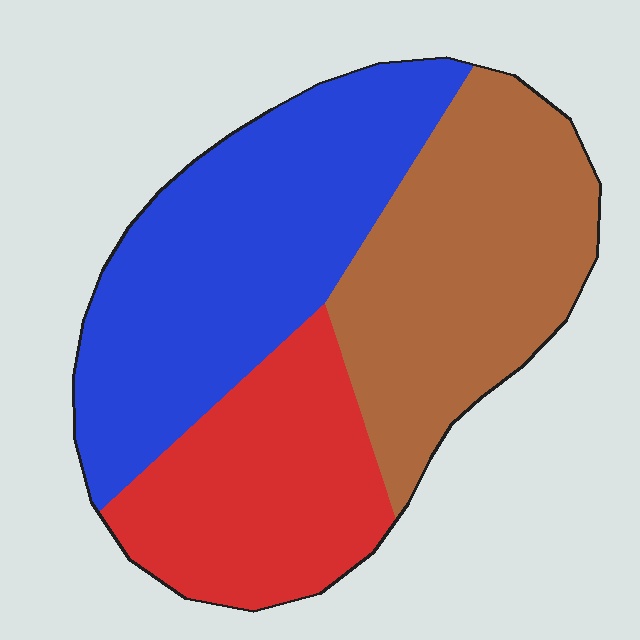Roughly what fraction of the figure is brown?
Brown covers around 35% of the figure.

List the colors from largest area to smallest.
From largest to smallest: blue, brown, red.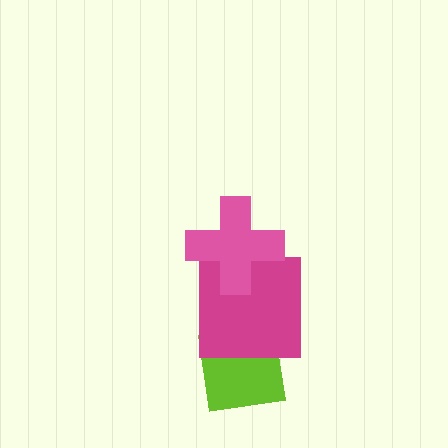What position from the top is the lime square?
The lime square is 3rd from the top.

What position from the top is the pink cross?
The pink cross is 1st from the top.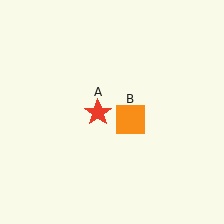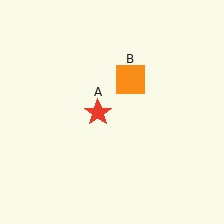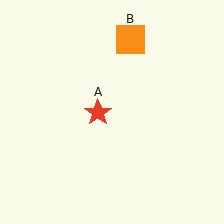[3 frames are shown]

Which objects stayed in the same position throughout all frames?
Red star (object A) remained stationary.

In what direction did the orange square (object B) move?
The orange square (object B) moved up.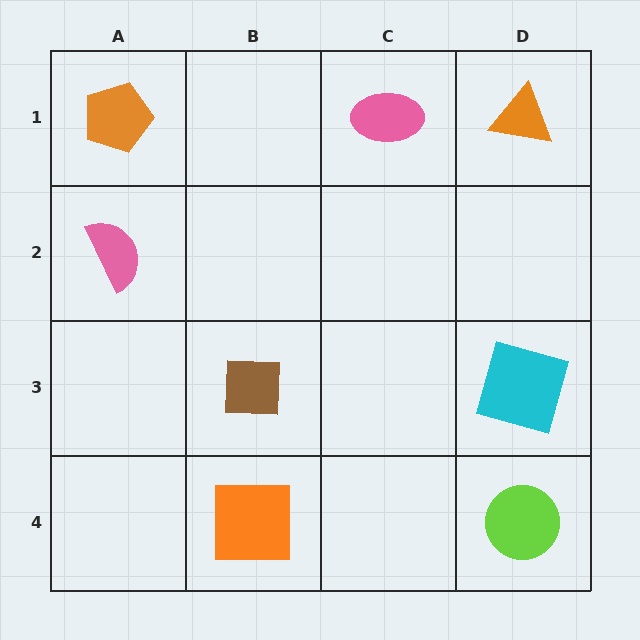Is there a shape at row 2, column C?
No, that cell is empty.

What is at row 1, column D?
An orange triangle.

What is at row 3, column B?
A brown square.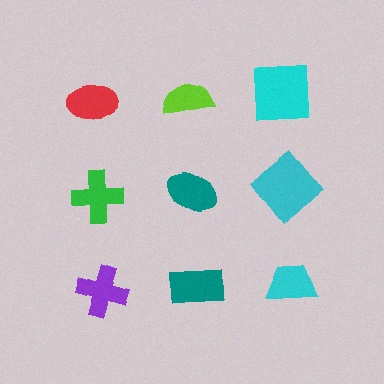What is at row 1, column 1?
A red ellipse.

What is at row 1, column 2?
A lime semicircle.